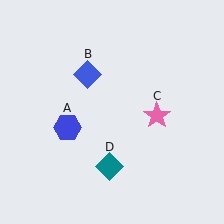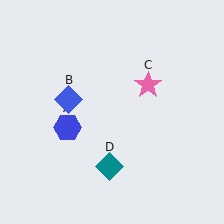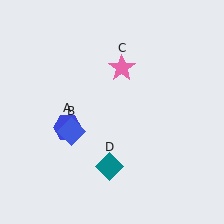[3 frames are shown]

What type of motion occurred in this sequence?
The blue diamond (object B), pink star (object C) rotated counterclockwise around the center of the scene.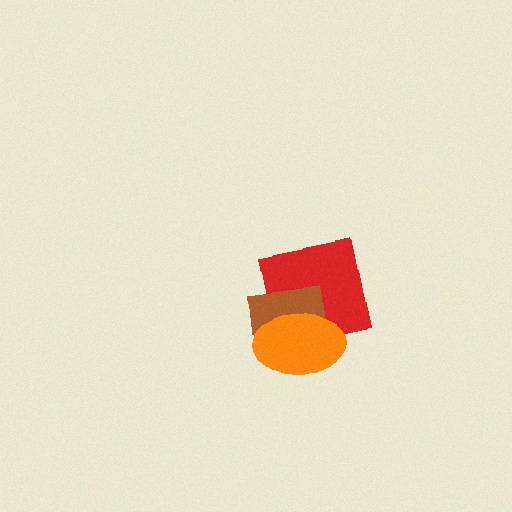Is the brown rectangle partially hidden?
Yes, it is partially covered by another shape.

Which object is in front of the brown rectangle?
The orange ellipse is in front of the brown rectangle.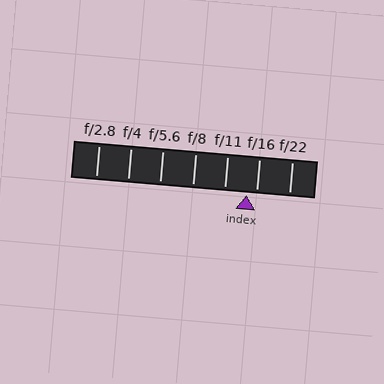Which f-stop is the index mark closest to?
The index mark is closest to f/16.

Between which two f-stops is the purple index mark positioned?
The index mark is between f/11 and f/16.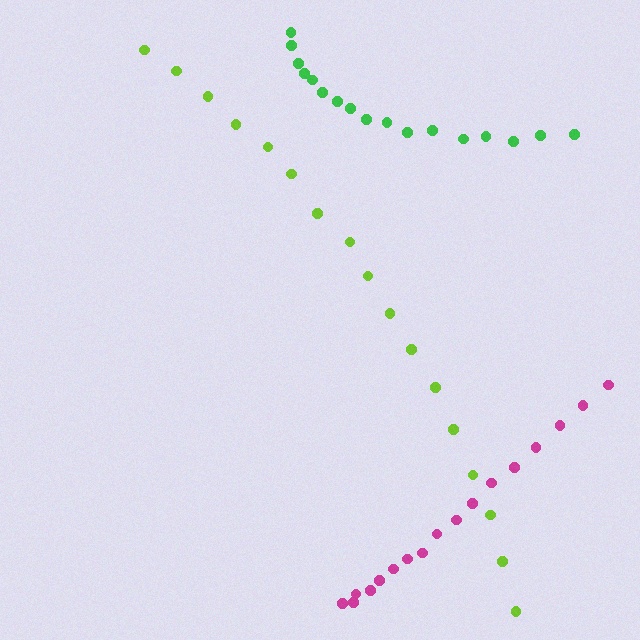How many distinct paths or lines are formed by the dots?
There are 3 distinct paths.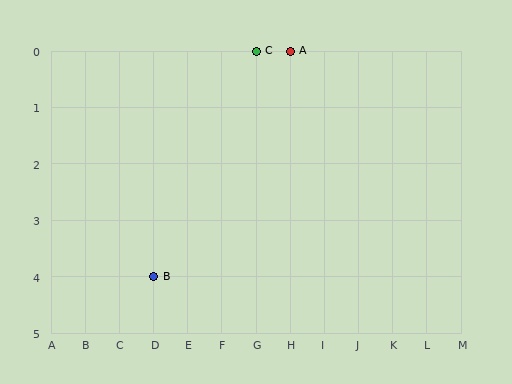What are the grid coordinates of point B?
Point B is at grid coordinates (D, 4).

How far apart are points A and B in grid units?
Points A and B are 4 columns and 4 rows apart (about 5.7 grid units diagonally).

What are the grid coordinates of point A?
Point A is at grid coordinates (H, 0).